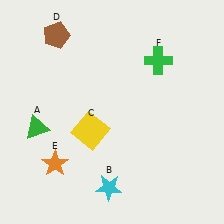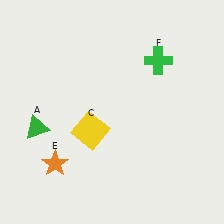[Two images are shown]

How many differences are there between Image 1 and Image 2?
There are 2 differences between the two images.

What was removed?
The cyan star (B), the brown pentagon (D) were removed in Image 2.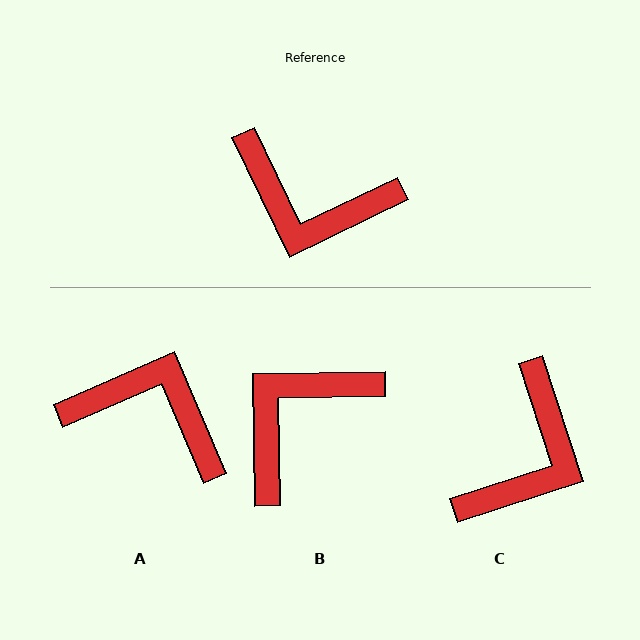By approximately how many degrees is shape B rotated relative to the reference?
Approximately 115 degrees clockwise.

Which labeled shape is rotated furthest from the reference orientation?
A, about 178 degrees away.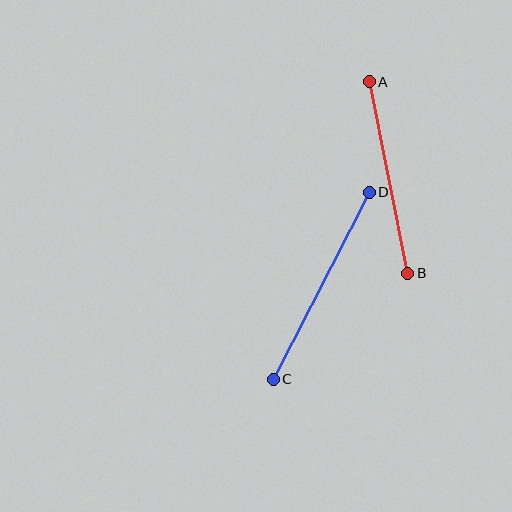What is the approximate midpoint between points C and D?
The midpoint is at approximately (321, 286) pixels.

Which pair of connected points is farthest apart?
Points C and D are farthest apart.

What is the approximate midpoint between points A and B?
The midpoint is at approximately (388, 178) pixels.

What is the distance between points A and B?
The distance is approximately 195 pixels.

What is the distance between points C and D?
The distance is approximately 210 pixels.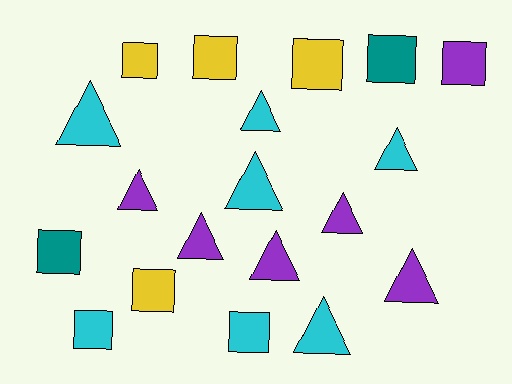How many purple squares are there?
There is 1 purple square.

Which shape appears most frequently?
Triangle, with 10 objects.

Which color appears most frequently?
Cyan, with 7 objects.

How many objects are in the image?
There are 19 objects.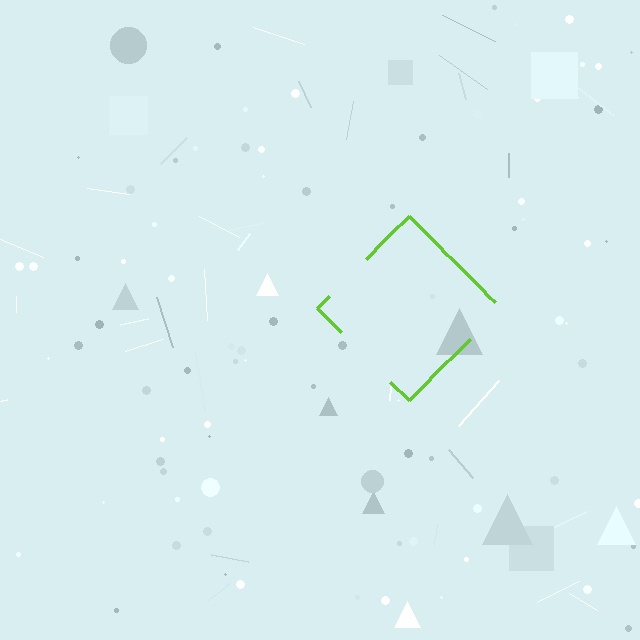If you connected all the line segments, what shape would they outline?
They would outline a diamond.